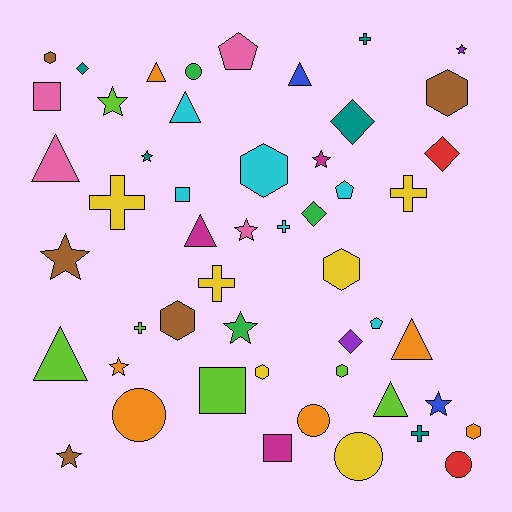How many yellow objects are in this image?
There are 6 yellow objects.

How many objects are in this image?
There are 50 objects.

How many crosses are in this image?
There are 7 crosses.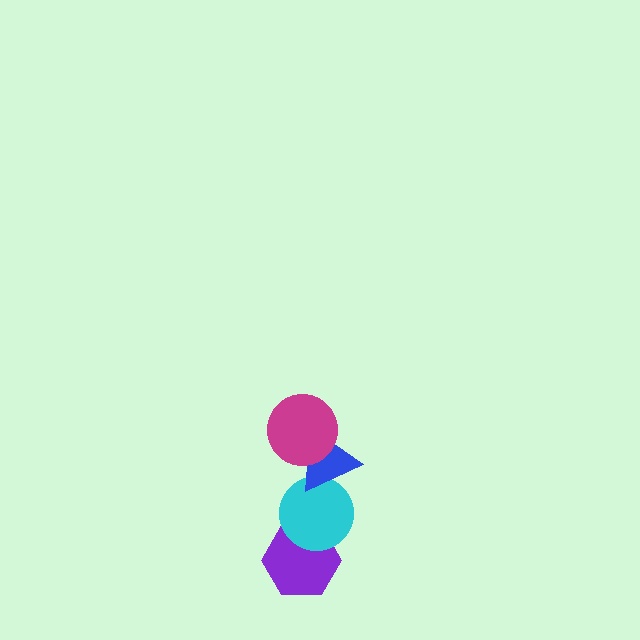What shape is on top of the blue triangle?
The magenta circle is on top of the blue triangle.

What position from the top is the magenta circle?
The magenta circle is 1st from the top.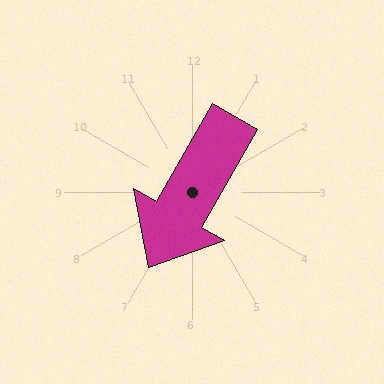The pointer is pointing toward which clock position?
Roughly 7 o'clock.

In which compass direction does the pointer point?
Southwest.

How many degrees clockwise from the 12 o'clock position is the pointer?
Approximately 210 degrees.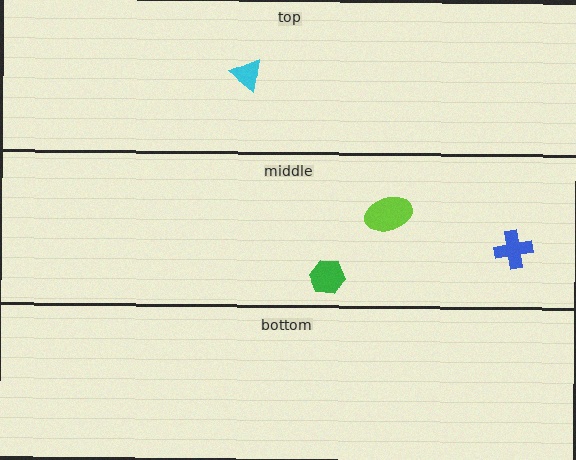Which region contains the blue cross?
The middle region.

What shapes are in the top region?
The cyan triangle.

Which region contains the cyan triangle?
The top region.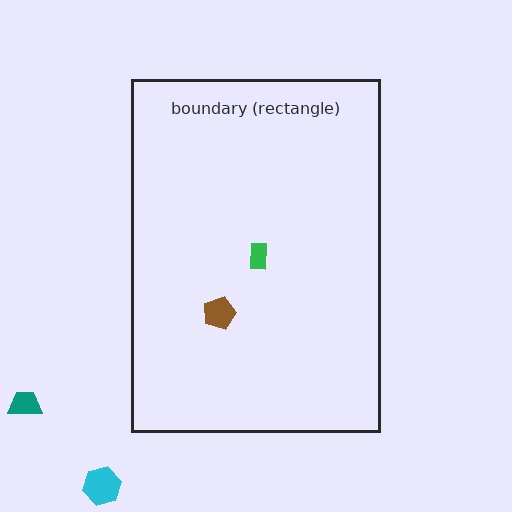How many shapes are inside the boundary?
2 inside, 2 outside.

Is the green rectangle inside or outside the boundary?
Inside.